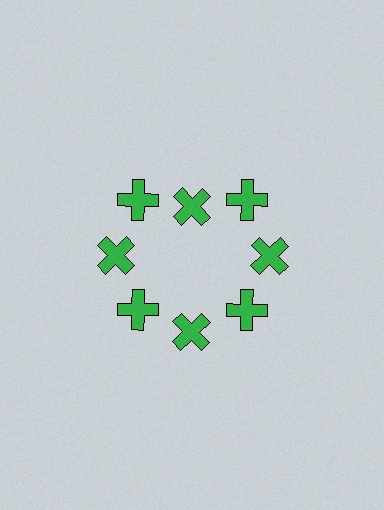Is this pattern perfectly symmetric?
No. The 8 green crosses are arranged in a ring, but one element near the 12 o'clock position is pulled inward toward the center, breaking the 8-fold rotational symmetry.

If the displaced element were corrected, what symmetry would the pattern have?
It would have 8-fold rotational symmetry — the pattern would map onto itself every 45 degrees.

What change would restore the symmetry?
The symmetry would be restored by moving it outward, back onto the ring so that all 8 crosses sit at equal angles and equal distance from the center.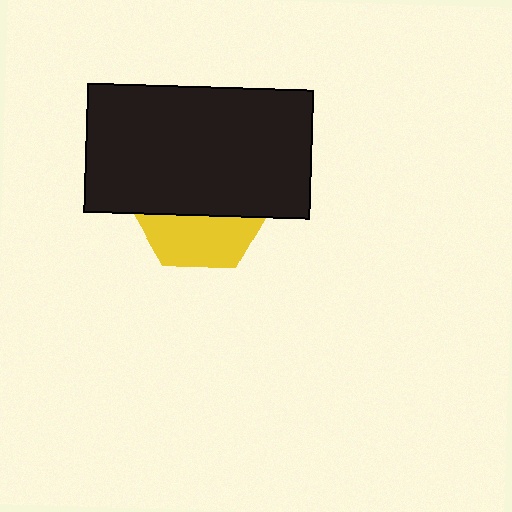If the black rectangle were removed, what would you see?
You would see the complete yellow hexagon.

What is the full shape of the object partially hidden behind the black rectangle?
The partially hidden object is a yellow hexagon.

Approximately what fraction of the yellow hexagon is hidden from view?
Roughly 63% of the yellow hexagon is hidden behind the black rectangle.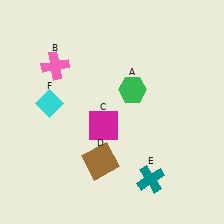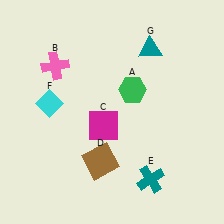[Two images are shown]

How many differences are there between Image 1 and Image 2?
There is 1 difference between the two images.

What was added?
A teal triangle (G) was added in Image 2.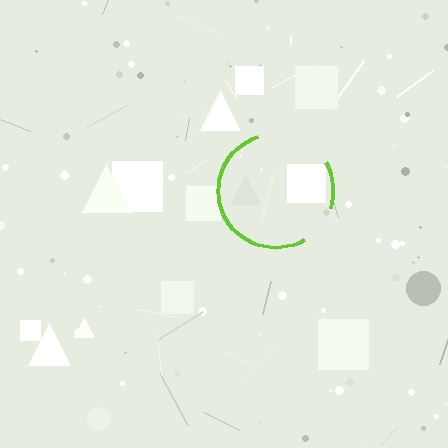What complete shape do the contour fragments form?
The contour fragments form a circle.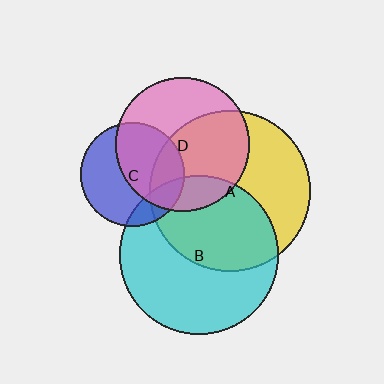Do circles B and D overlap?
Yes.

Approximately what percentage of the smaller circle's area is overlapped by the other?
Approximately 15%.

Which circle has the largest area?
Circle A (yellow).